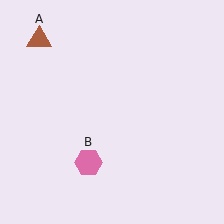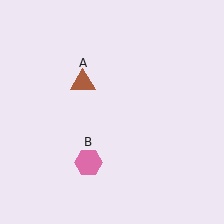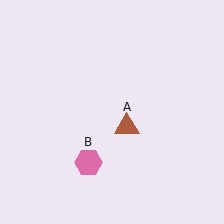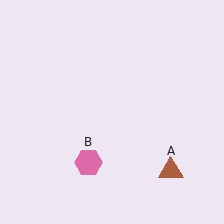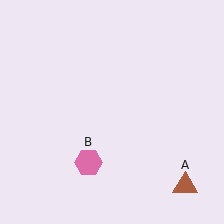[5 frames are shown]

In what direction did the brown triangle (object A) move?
The brown triangle (object A) moved down and to the right.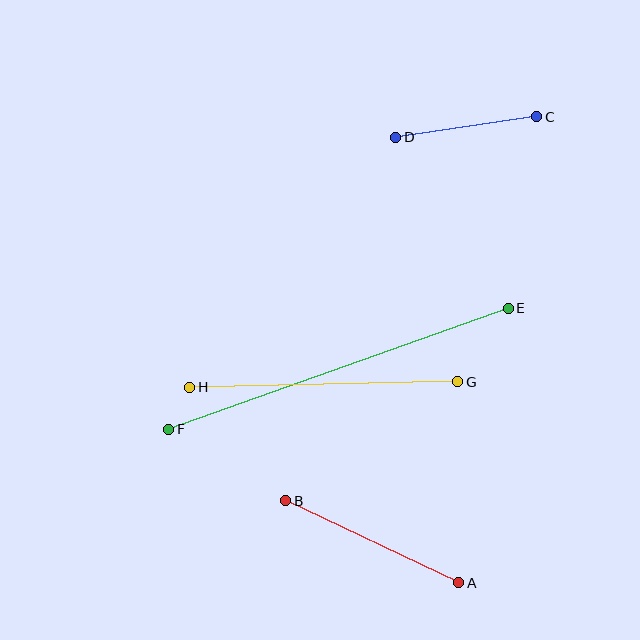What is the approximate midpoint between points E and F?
The midpoint is at approximately (339, 369) pixels.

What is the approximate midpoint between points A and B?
The midpoint is at approximately (372, 542) pixels.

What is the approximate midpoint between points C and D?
The midpoint is at approximately (466, 127) pixels.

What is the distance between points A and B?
The distance is approximately 192 pixels.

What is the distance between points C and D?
The distance is approximately 143 pixels.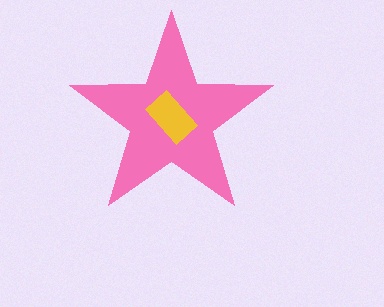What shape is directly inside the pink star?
The yellow rectangle.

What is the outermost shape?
The pink star.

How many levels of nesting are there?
2.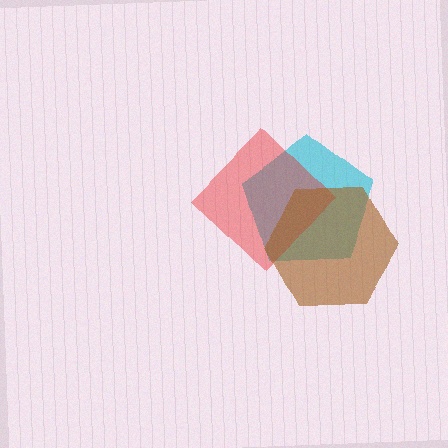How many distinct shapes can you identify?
There are 3 distinct shapes: a cyan pentagon, a red diamond, a brown hexagon.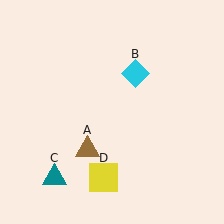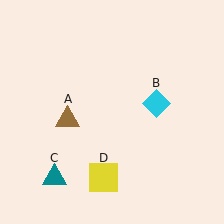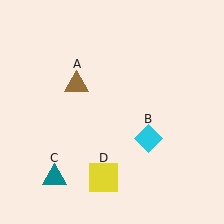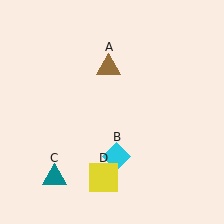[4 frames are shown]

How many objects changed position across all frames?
2 objects changed position: brown triangle (object A), cyan diamond (object B).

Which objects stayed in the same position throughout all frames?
Teal triangle (object C) and yellow square (object D) remained stationary.